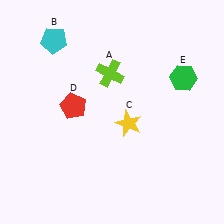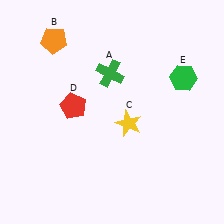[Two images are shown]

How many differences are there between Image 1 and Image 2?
There are 2 differences between the two images.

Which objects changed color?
A changed from lime to green. B changed from cyan to orange.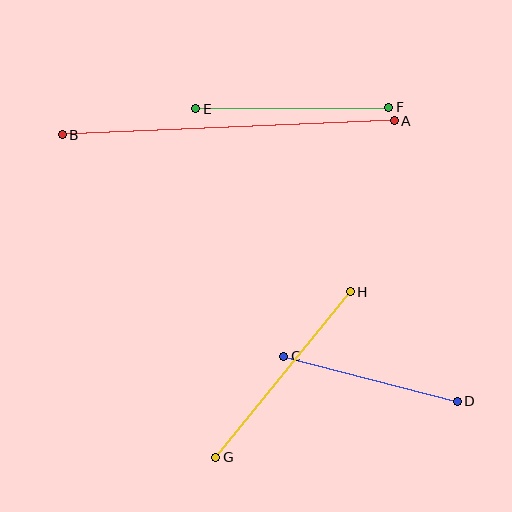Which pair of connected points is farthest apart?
Points A and B are farthest apart.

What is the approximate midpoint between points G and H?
The midpoint is at approximately (283, 374) pixels.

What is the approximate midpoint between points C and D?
The midpoint is at approximately (371, 379) pixels.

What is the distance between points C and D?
The distance is approximately 179 pixels.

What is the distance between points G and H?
The distance is approximately 213 pixels.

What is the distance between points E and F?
The distance is approximately 193 pixels.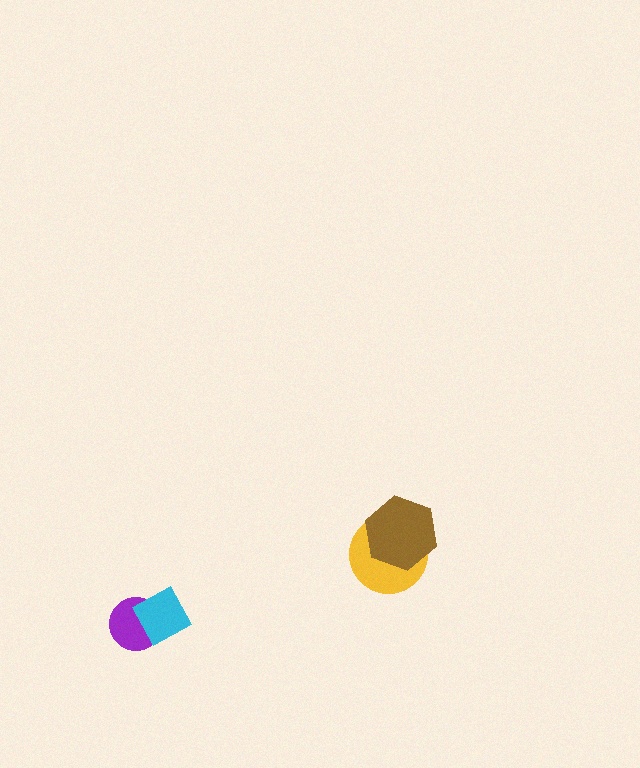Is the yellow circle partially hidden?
Yes, it is partially covered by another shape.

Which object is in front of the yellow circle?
The brown hexagon is in front of the yellow circle.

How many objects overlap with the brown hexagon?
1 object overlaps with the brown hexagon.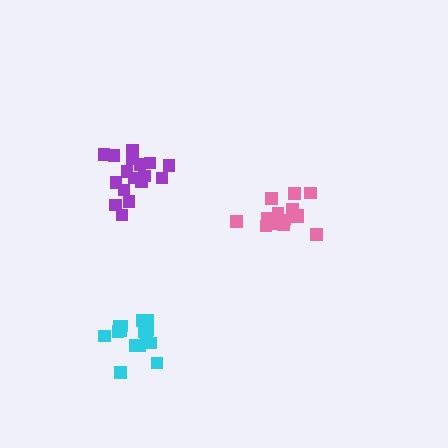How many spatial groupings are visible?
There are 3 spatial groupings.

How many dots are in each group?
Group 1: 15 dots, Group 2: 14 dots, Group 3: 17 dots (46 total).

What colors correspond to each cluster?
The clusters are colored: cyan, pink, purple.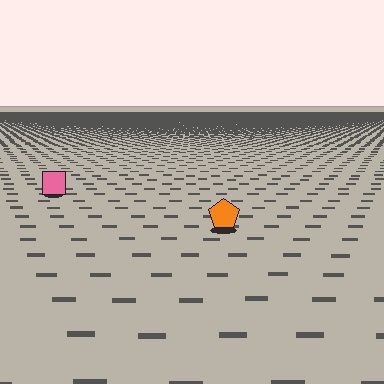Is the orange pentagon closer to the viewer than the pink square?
Yes. The orange pentagon is closer — you can tell from the texture gradient: the ground texture is coarser near it.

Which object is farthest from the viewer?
The pink square is farthest from the viewer. It appears smaller and the ground texture around it is denser.